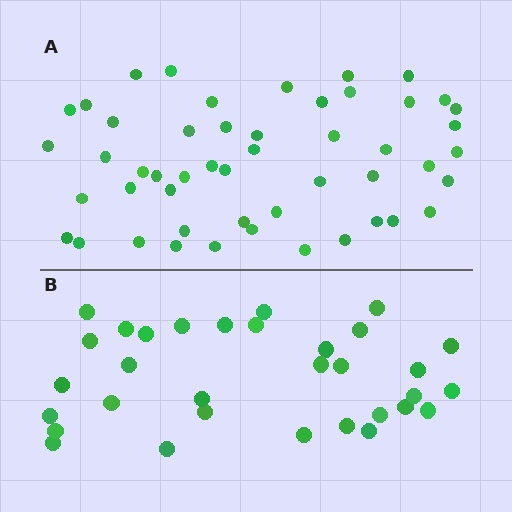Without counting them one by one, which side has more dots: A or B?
Region A (the top region) has more dots.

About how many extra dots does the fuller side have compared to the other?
Region A has approximately 20 more dots than region B.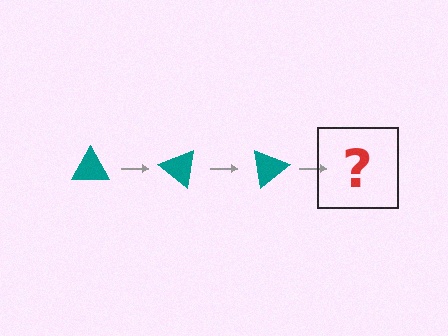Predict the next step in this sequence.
The next step is a teal triangle rotated 120 degrees.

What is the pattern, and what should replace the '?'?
The pattern is that the triangle rotates 40 degrees each step. The '?' should be a teal triangle rotated 120 degrees.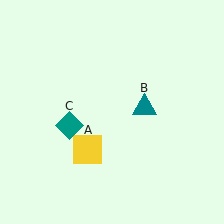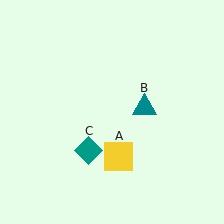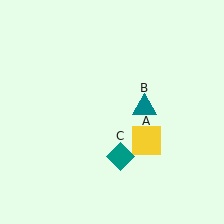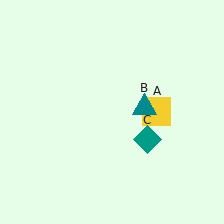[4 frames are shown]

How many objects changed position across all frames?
2 objects changed position: yellow square (object A), teal diamond (object C).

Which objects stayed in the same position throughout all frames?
Teal triangle (object B) remained stationary.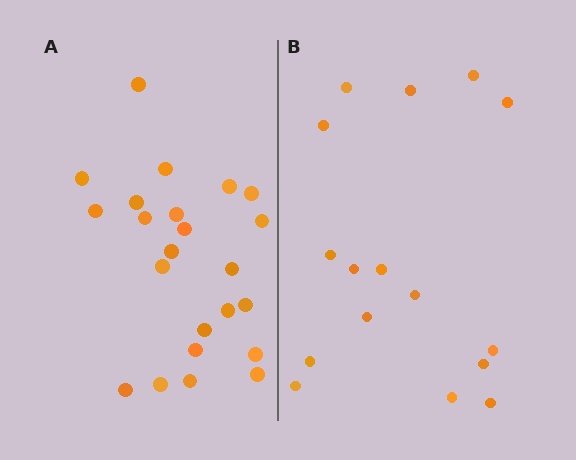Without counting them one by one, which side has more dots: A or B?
Region A (the left region) has more dots.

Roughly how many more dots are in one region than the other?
Region A has roughly 8 or so more dots than region B.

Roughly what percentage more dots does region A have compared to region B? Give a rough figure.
About 45% more.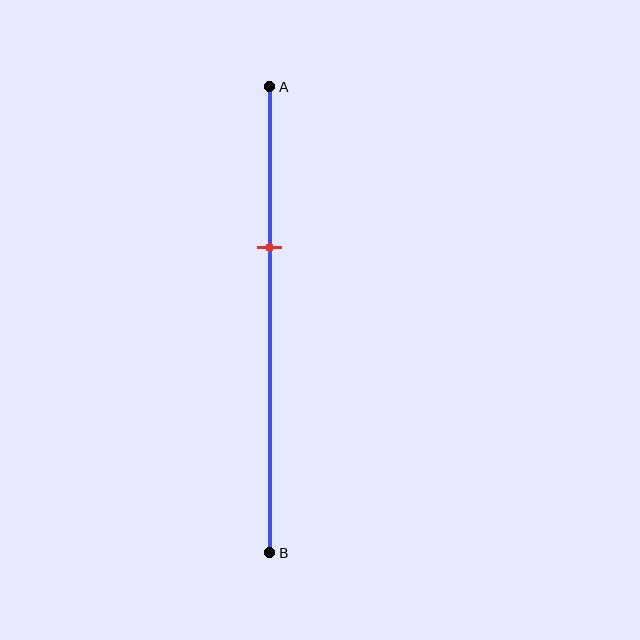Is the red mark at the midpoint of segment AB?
No, the mark is at about 35% from A, not at the 50% midpoint.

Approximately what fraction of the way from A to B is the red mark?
The red mark is approximately 35% of the way from A to B.